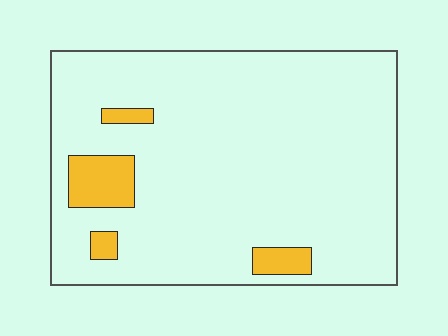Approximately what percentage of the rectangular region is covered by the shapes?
Approximately 10%.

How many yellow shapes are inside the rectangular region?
4.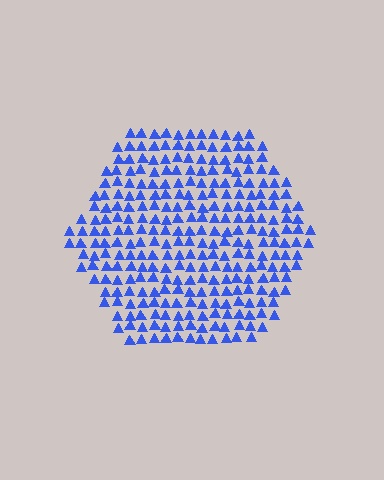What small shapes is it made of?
It is made of small triangles.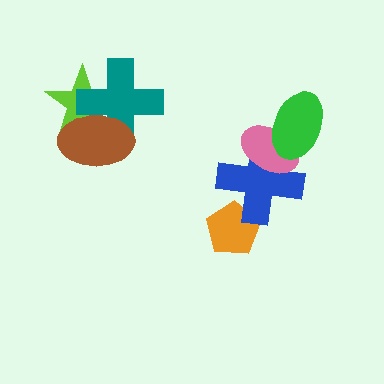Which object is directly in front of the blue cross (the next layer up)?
The pink ellipse is directly in front of the blue cross.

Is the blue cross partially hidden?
Yes, it is partially covered by another shape.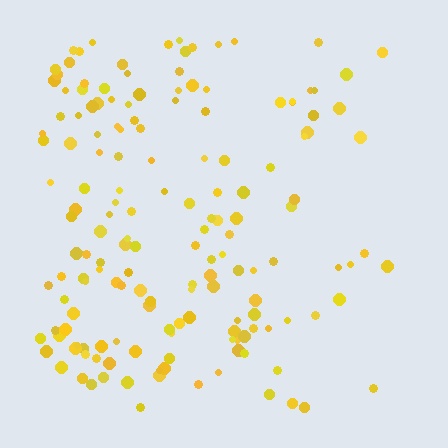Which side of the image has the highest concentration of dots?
The left.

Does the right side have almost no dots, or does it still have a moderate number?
Still a moderate number, just noticeably fewer than the left.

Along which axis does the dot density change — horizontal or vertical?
Horizontal.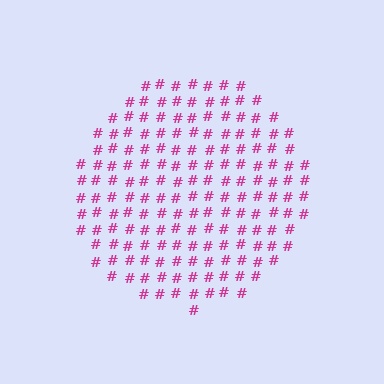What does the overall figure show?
The overall figure shows a circle.